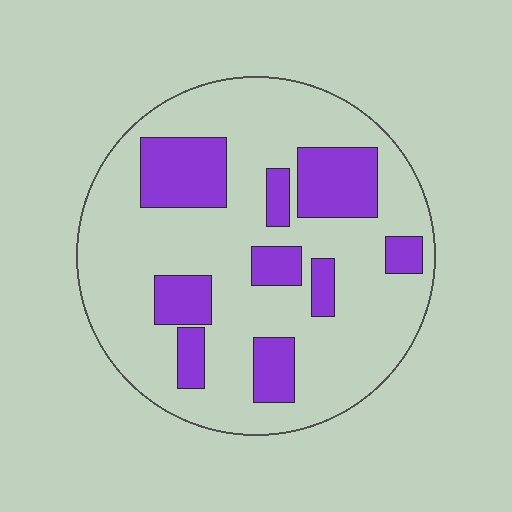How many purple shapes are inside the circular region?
9.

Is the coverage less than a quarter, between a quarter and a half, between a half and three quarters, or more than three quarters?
Between a quarter and a half.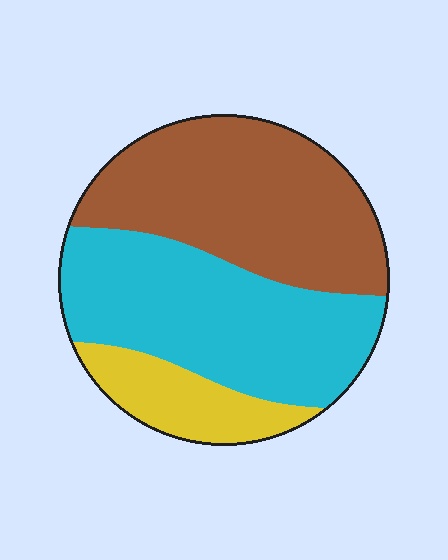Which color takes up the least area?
Yellow, at roughly 15%.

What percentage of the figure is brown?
Brown covers around 45% of the figure.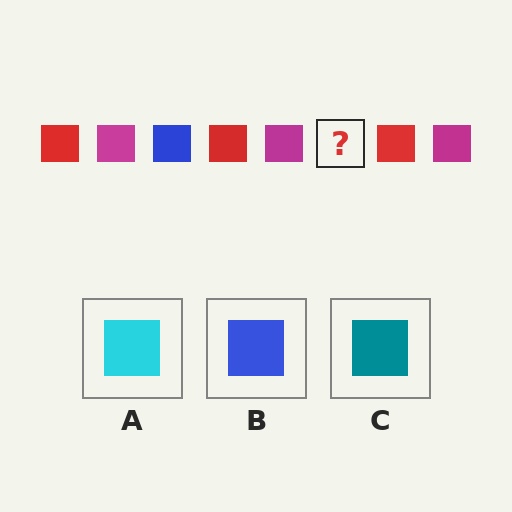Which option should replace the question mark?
Option B.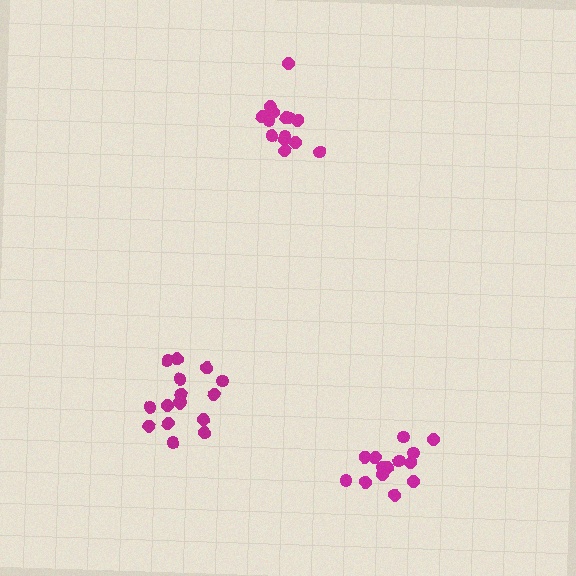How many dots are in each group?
Group 1: 14 dots, Group 2: 16 dots, Group 3: 15 dots (45 total).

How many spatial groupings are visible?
There are 3 spatial groupings.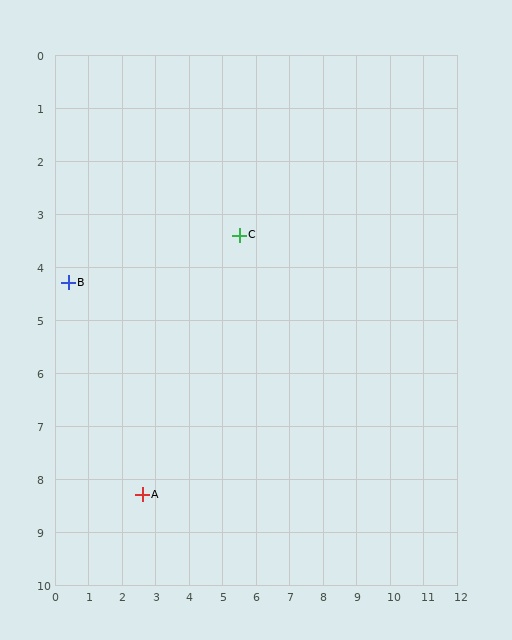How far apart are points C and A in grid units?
Points C and A are about 5.7 grid units apart.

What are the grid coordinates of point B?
Point B is at approximately (0.4, 4.3).